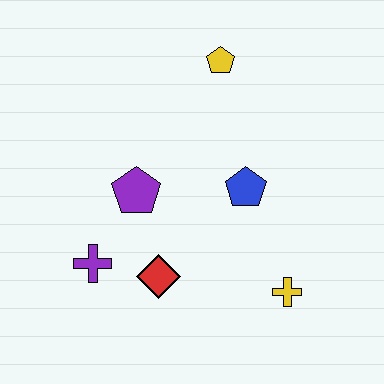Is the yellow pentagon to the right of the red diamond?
Yes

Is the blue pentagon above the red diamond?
Yes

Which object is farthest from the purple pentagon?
The yellow cross is farthest from the purple pentagon.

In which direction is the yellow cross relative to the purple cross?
The yellow cross is to the right of the purple cross.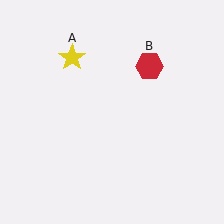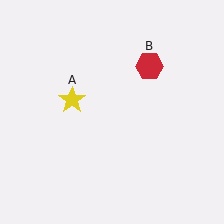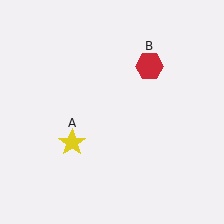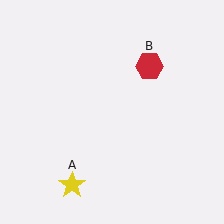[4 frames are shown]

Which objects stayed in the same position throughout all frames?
Red hexagon (object B) remained stationary.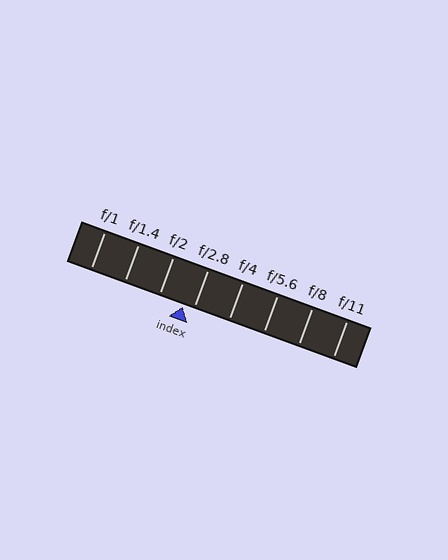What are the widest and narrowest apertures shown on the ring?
The widest aperture shown is f/1 and the narrowest is f/11.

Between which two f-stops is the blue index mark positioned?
The index mark is between f/2 and f/2.8.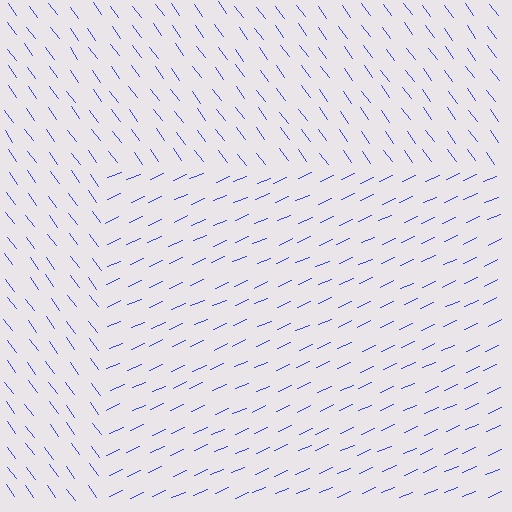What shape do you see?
I see a rectangle.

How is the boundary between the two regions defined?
The boundary is defined purely by a change in line orientation (approximately 78 degrees difference). All lines are the same color and thickness.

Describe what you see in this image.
The image is filled with small blue line segments. A rectangle region in the image has lines oriented differently from the surrounding lines, creating a visible texture boundary.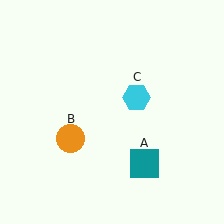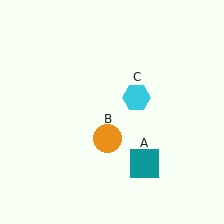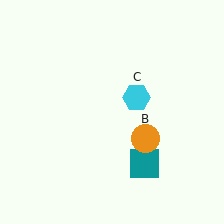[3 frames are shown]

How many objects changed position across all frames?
1 object changed position: orange circle (object B).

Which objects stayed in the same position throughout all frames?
Teal square (object A) and cyan hexagon (object C) remained stationary.